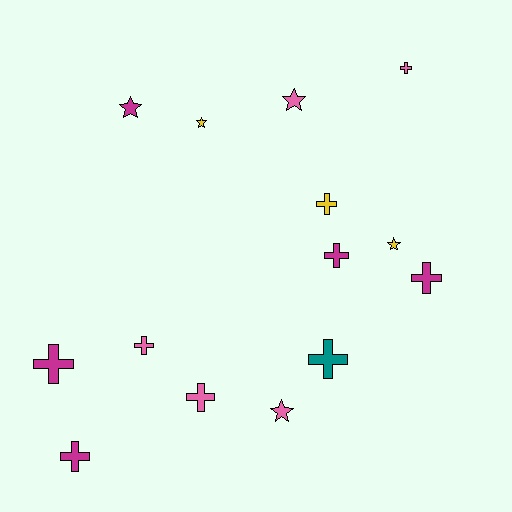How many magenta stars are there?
There is 1 magenta star.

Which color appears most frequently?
Magenta, with 5 objects.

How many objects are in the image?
There are 14 objects.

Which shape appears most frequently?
Cross, with 9 objects.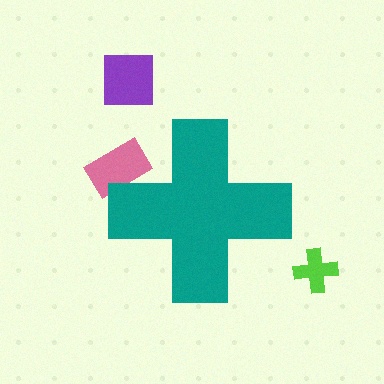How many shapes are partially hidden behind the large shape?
1 shape is partially hidden.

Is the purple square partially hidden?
No, the purple square is fully visible.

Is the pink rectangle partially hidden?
Yes, the pink rectangle is partially hidden behind the teal cross.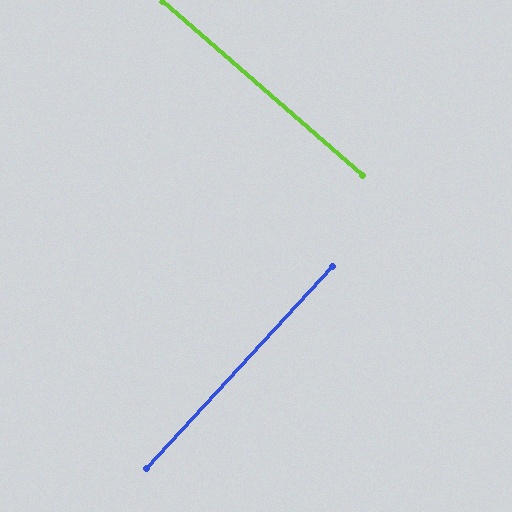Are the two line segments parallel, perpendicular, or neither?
Perpendicular — they meet at approximately 88°.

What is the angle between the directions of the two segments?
Approximately 88 degrees.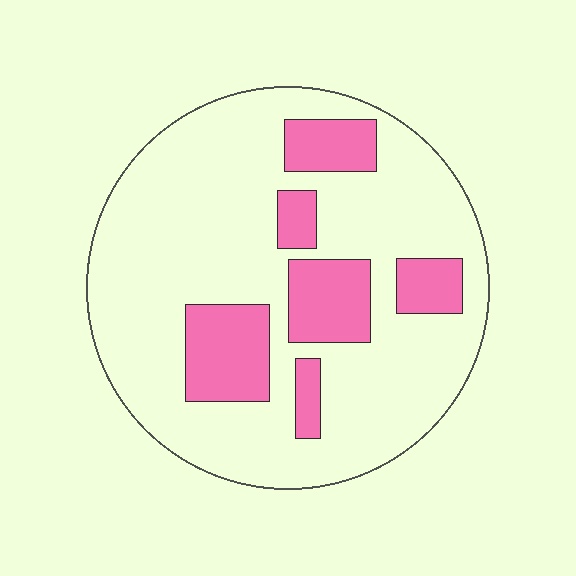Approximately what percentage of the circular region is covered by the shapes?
Approximately 20%.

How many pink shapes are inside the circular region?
6.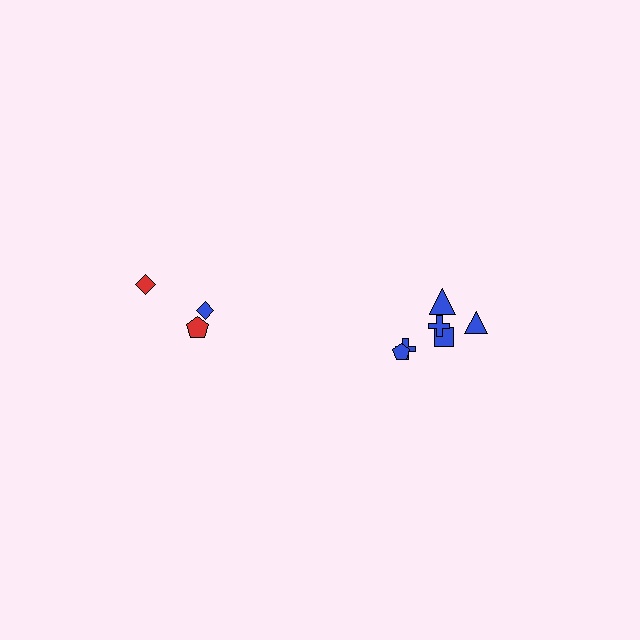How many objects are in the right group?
There are 6 objects.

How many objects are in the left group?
There are 3 objects.